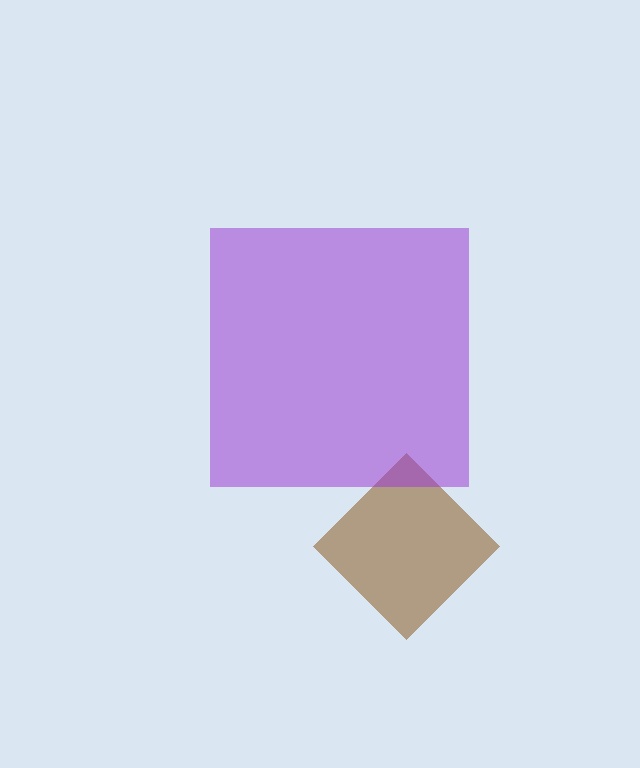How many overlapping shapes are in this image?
There are 2 overlapping shapes in the image.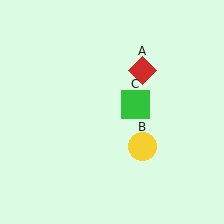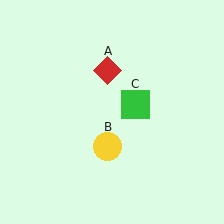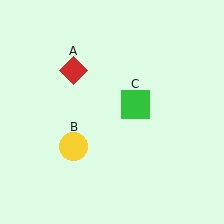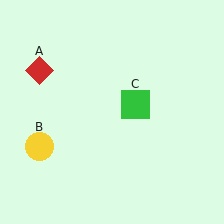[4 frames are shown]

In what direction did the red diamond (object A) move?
The red diamond (object A) moved left.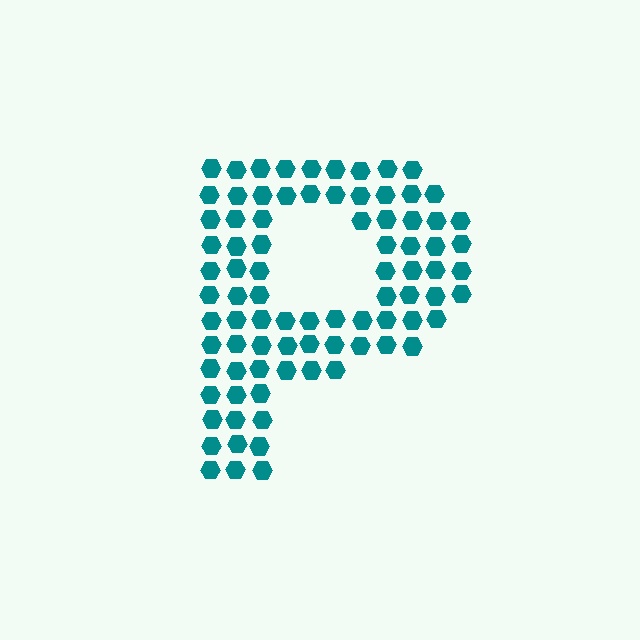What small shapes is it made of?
It is made of small hexagons.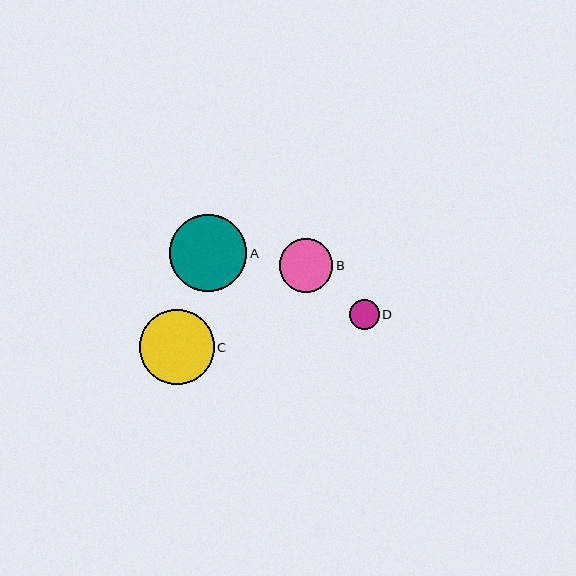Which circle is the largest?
Circle A is the largest with a size of approximately 78 pixels.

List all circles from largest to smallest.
From largest to smallest: A, C, B, D.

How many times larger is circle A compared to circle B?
Circle A is approximately 1.4 times the size of circle B.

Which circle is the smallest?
Circle D is the smallest with a size of approximately 30 pixels.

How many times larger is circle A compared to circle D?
Circle A is approximately 2.6 times the size of circle D.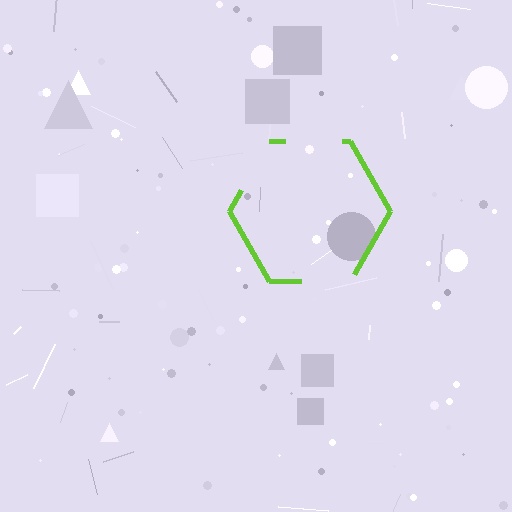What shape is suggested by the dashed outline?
The dashed outline suggests a hexagon.